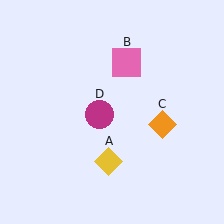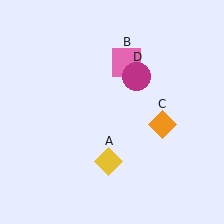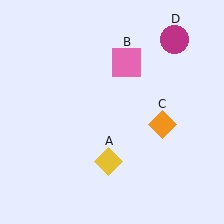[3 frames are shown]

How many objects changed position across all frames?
1 object changed position: magenta circle (object D).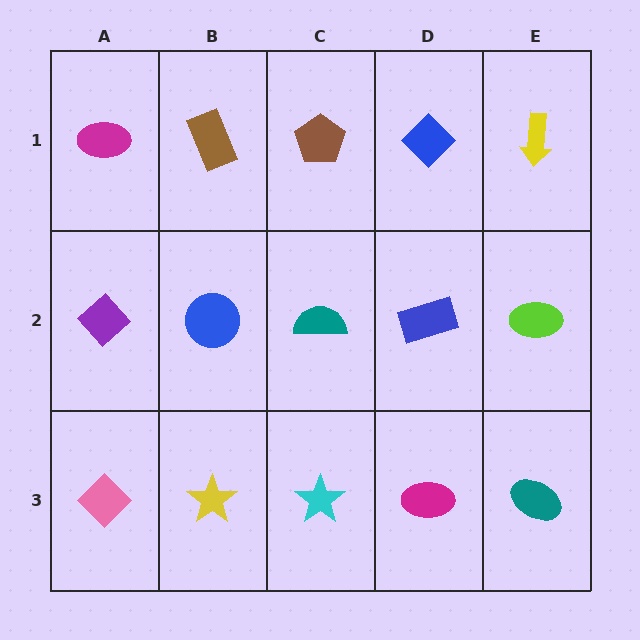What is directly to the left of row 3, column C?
A yellow star.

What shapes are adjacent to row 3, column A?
A purple diamond (row 2, column A), a yellow star (row 3, column B).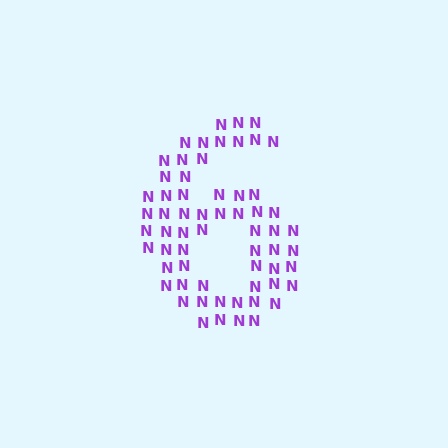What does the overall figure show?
The overall figure shows the digit 6.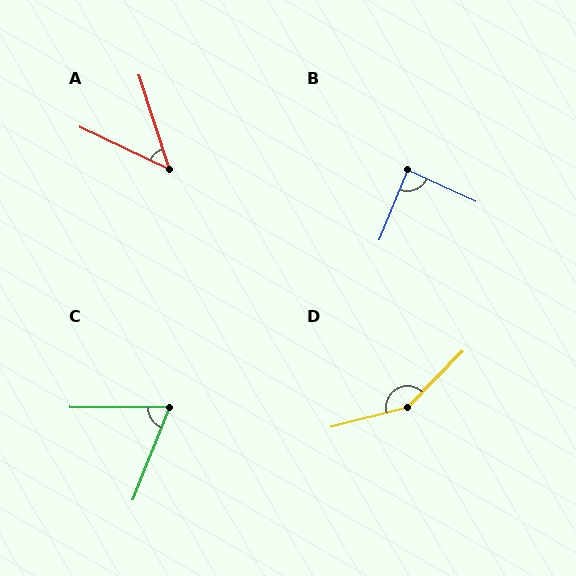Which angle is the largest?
D, at approximately 148 degrees.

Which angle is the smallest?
A, at approximately 47 degrees.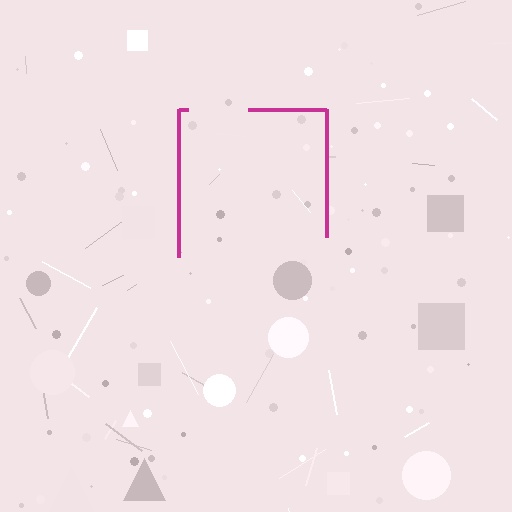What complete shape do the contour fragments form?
The contour fragments form a square.